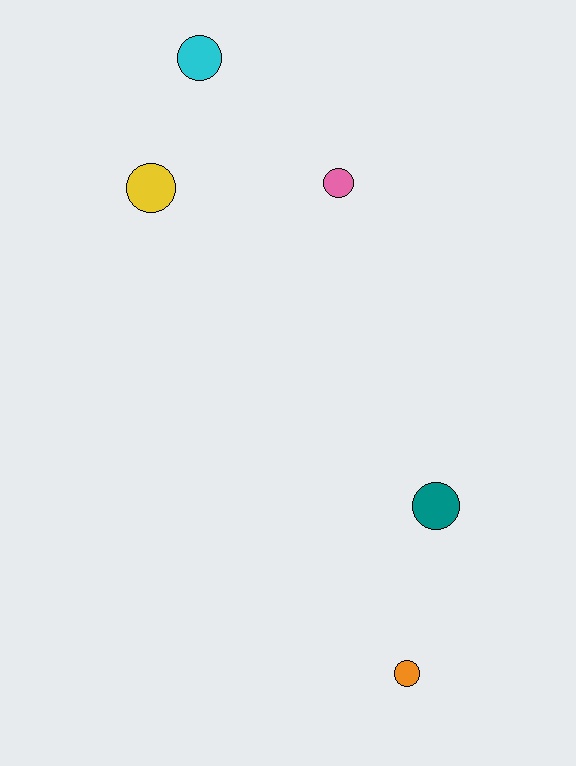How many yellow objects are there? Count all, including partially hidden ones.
There is 1 yellow object.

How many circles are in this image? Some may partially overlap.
There are 5 circles.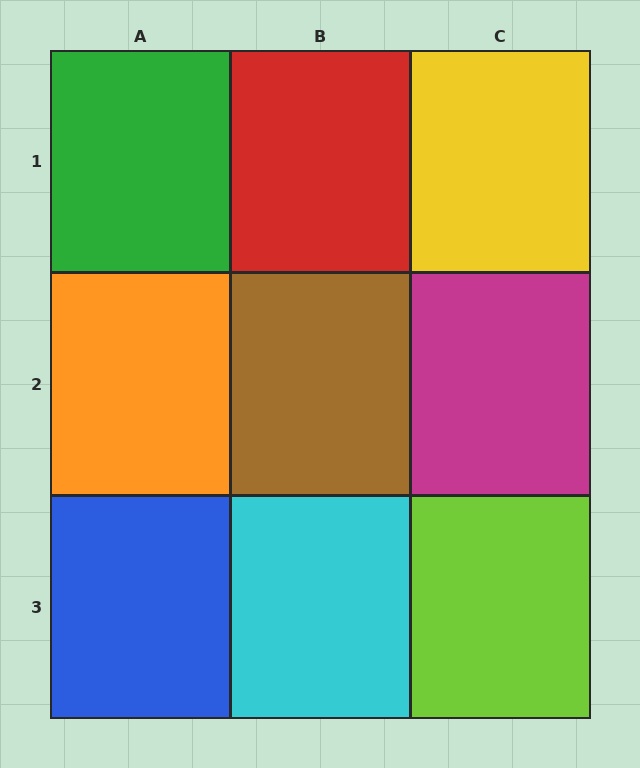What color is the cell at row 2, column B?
Brown.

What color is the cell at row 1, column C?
Yellow.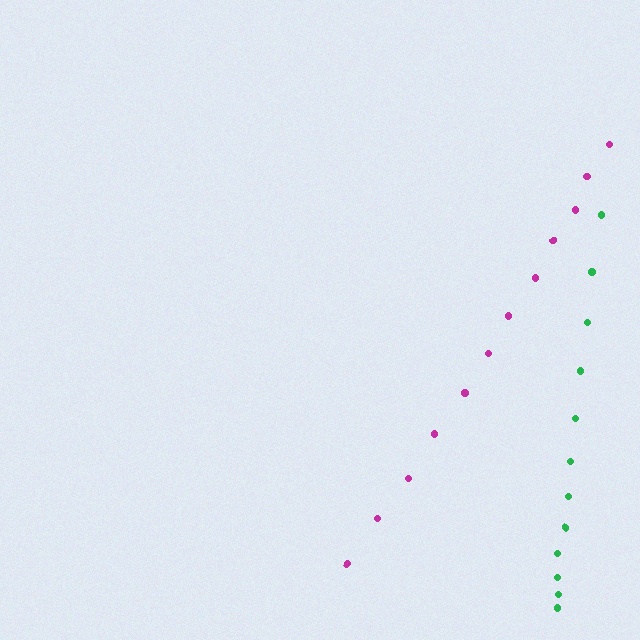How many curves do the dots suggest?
There are 2 distinct paths.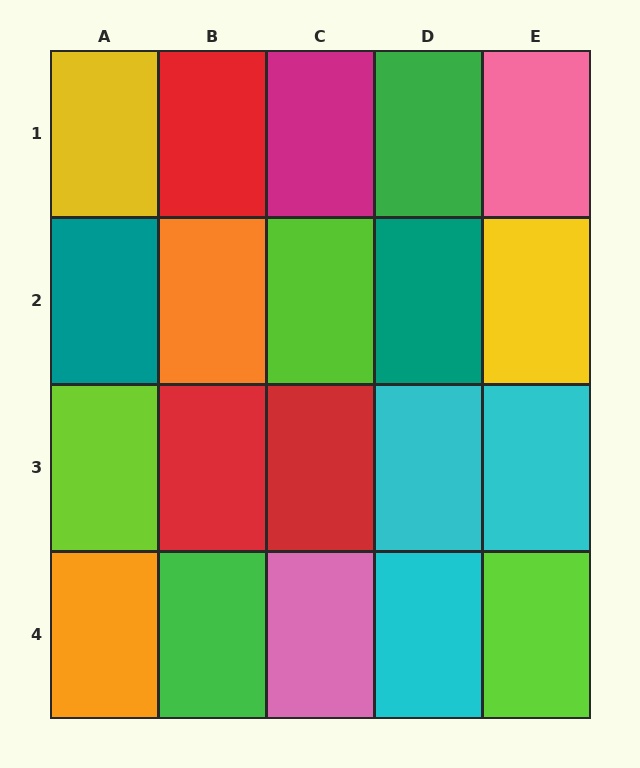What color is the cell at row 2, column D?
Teal.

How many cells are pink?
2 cells are pink.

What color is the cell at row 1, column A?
Yellow.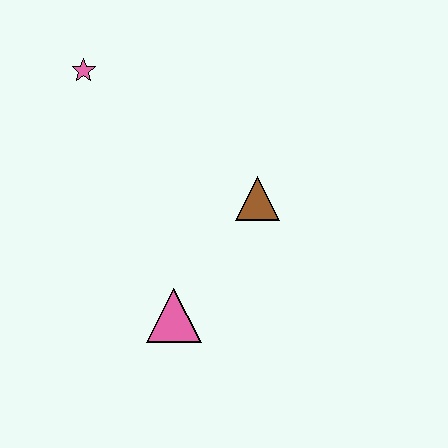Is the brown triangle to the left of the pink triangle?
No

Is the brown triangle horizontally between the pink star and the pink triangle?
No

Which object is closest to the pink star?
The brown triangle is closest to the pink star.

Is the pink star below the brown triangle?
No